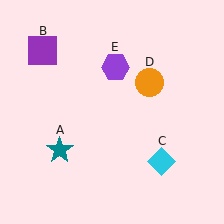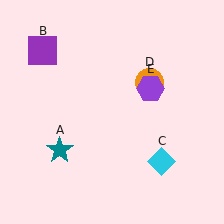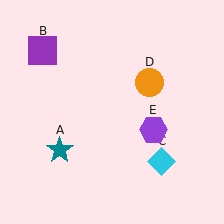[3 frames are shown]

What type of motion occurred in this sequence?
The purple hexagon (object E) rotated clockwise around the center of the scene.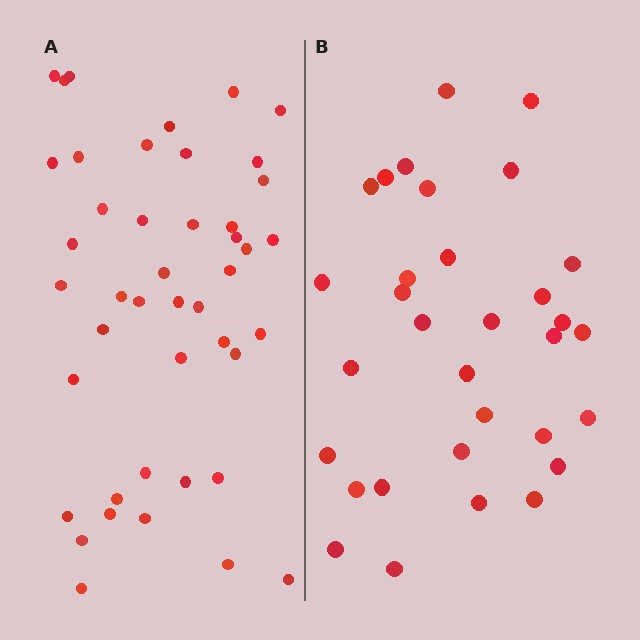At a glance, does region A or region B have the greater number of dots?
Region A (the left region) has more dots.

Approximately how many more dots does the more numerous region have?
Region A has roughly 12 or so more dots than region B.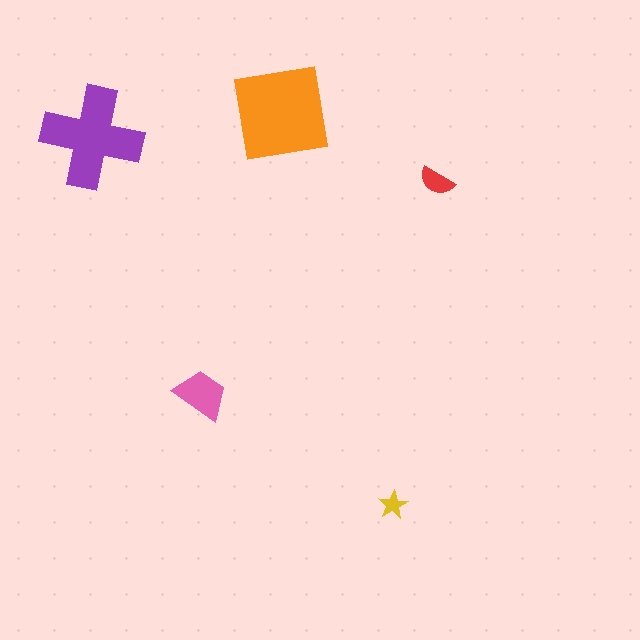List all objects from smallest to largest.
The yellow star, the red semicircle, the pink trapezoid, the purple cross, the orange square.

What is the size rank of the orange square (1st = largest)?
1st.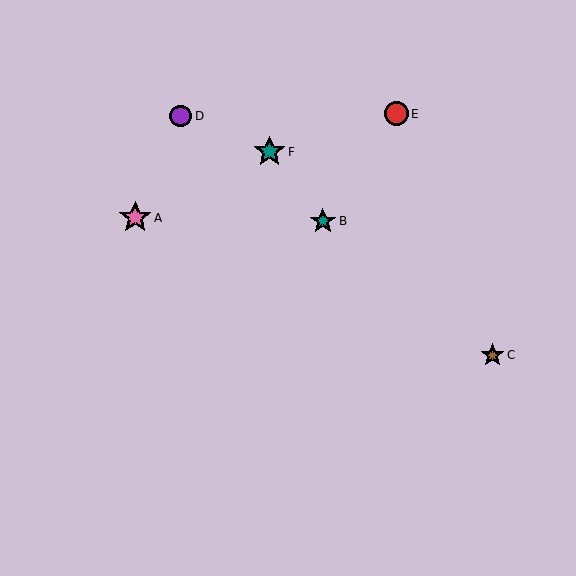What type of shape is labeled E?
Shape E is a red circle.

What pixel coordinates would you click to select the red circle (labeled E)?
Click at (396, 114) to select the red circle E.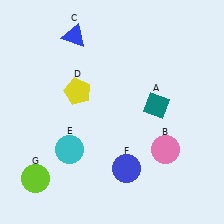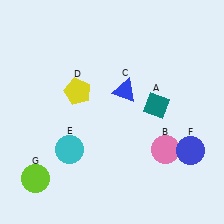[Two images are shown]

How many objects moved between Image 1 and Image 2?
2 objects moved between the two images.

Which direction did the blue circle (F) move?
The blue circle (F) moved right.